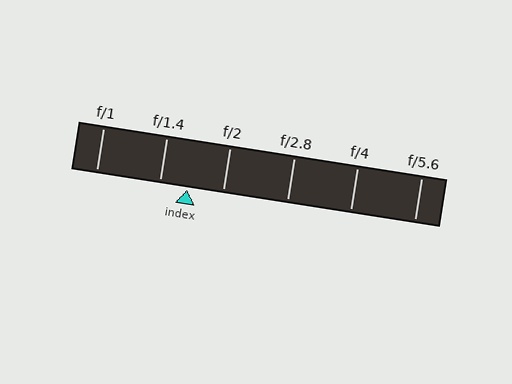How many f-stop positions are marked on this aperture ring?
There are 6 f-stop positions marked.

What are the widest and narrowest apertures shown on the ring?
The widest aperture shown is f/1 and the narrowest is f/5.6.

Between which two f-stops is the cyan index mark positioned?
The index mark is between f/1.4 and f/2.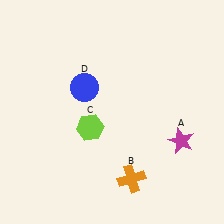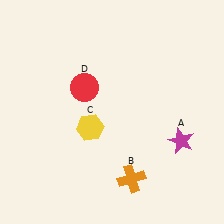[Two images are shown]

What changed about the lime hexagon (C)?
In Image 1, C is lime. In Image 2, it changed to yellow.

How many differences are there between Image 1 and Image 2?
There are 2 differences between the two images.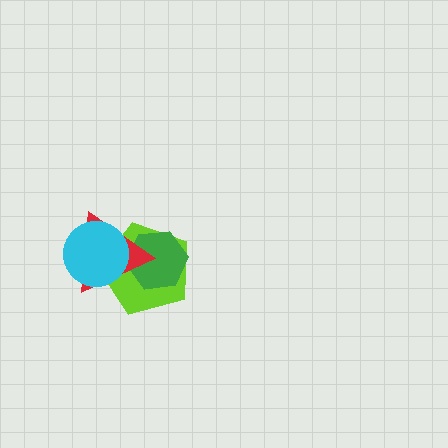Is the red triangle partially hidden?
Yes, it is partially covered by another shape.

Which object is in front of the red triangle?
The cyan circle is in front of the red triangle.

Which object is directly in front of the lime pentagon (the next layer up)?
The green hexagon is directly in front of the lime pentagon.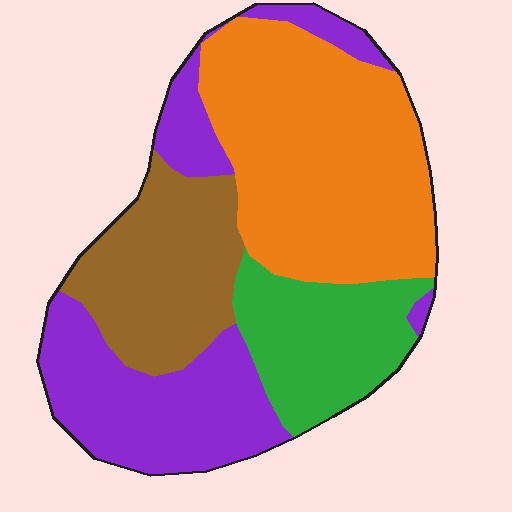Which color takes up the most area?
Orange, at roughly 35%.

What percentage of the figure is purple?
Purple takes up between a sixth and a third of the figure.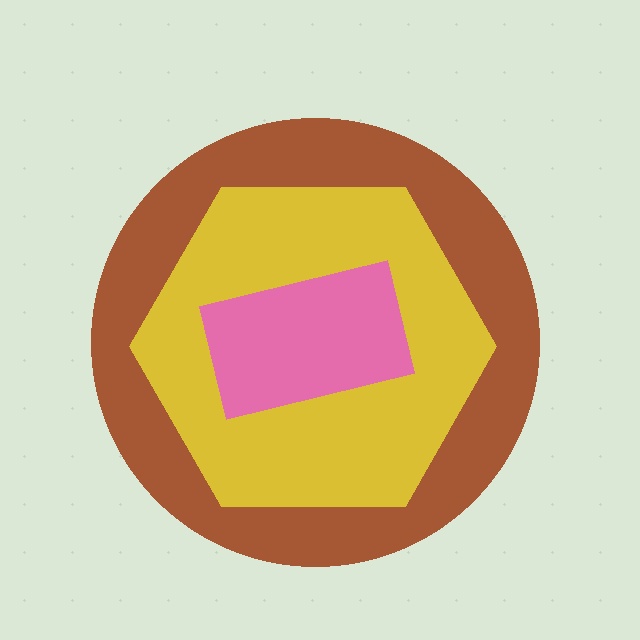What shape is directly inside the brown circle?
The yellow hexagon.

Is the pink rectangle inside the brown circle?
Yes.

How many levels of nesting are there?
3.